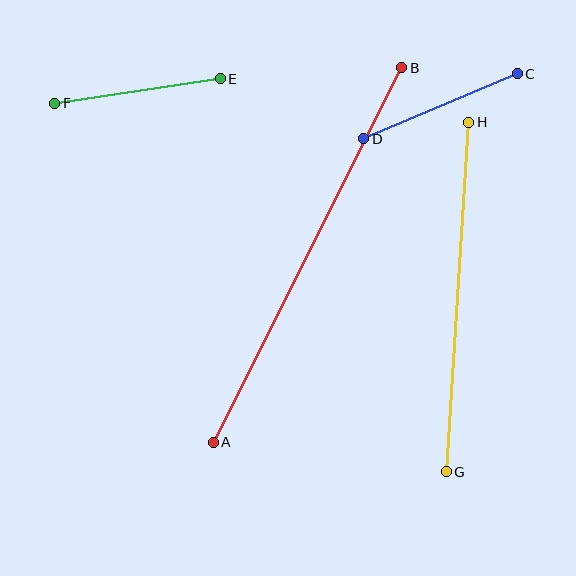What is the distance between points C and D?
The distance is approximately 167 pixels.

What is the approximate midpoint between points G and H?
The midpoint is at approximately (458, 297) pixels.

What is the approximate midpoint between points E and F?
The midpoint is at approximately (138, 91) pixels.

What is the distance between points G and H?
The distance is approximately 350 pixels.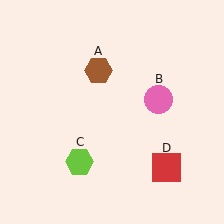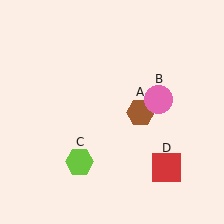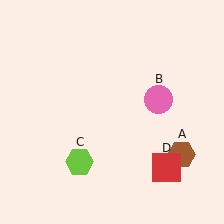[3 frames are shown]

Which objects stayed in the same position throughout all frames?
Pink circle (object B) and lime hexagon (object C) and red square (object D) remained stationary.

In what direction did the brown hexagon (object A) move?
The brown hexagon (object A) moved down and to the right.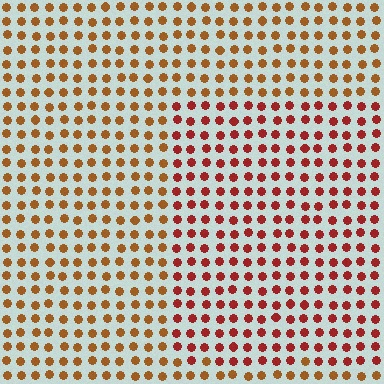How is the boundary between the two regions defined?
The boundary is defined purely by a slight shift in hue (about 30 degrees). Spacing, size, and orientation are identical on both sides.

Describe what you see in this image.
The image is filled with small brown elements in a uniform arrangement. A rectangle-shaped region is visible where the elements are tinted to a slightly different hue, forming a subtle color boundary.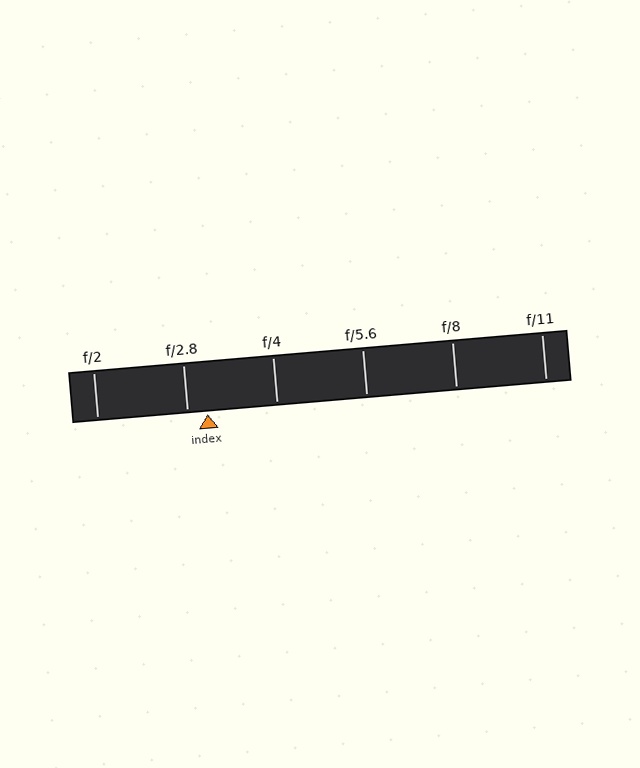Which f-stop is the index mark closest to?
The index mark is closest to f/2.8.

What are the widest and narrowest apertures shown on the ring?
The widest aperture shown is f/2 and the narrowest is f/11.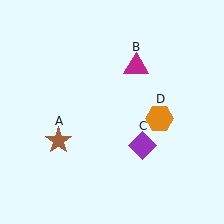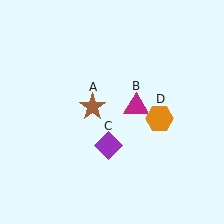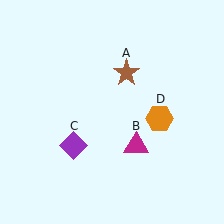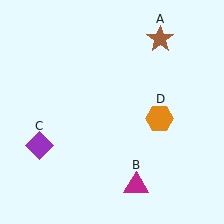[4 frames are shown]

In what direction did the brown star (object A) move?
The brown star (object A) moved up and to the right.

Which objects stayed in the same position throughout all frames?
Orange hexagon (object D) remained stationary.